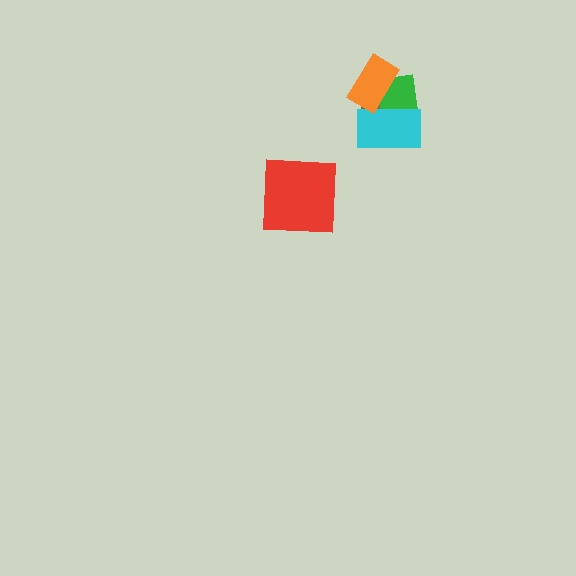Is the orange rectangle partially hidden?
No, no other shape covers it.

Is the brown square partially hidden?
Yes, it is partially covered by another shape.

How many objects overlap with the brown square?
3 objects overlap with the brown square.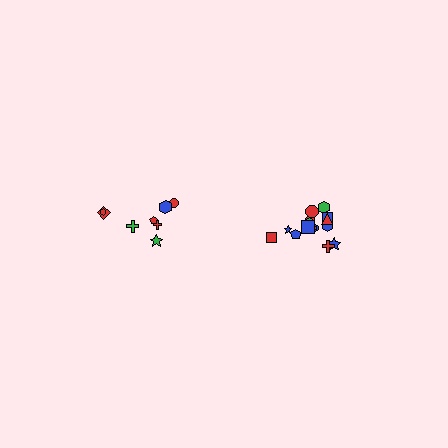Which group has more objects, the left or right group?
The right group.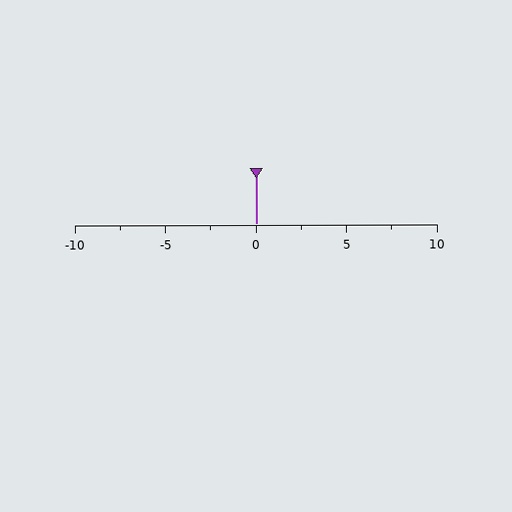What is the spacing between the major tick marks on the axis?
The major ticks are spaced 5 apart.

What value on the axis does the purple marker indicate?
The marker indicates approximately 0.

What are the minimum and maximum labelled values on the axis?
The axis runs from -10 to 10.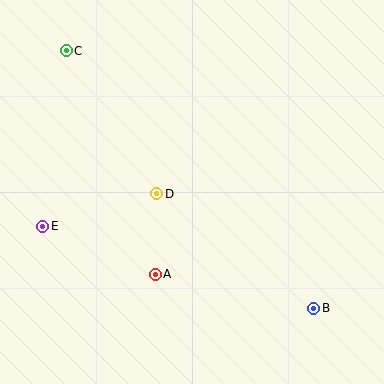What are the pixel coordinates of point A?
Point A is at (155, 274).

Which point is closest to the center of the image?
Point D at (157, 194) is closest to the center.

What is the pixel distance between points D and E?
The distance between D and E is 118 pixels.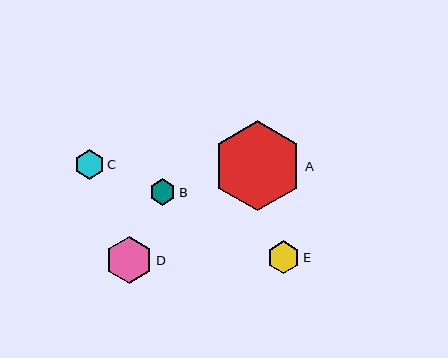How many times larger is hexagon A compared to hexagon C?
Hexagon A is approximately 3.1 times the size of hexagon C.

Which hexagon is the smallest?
Hexagon B is the smallest with a size of approximately 26 pixels.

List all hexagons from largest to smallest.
From largest to smallest: A, D, E, C, B.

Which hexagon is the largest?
Hexagon A is the largest with a size of approximately 90 pixels.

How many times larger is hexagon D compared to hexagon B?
Hexagon D is approximately 1.8 times the size of hexagon B.